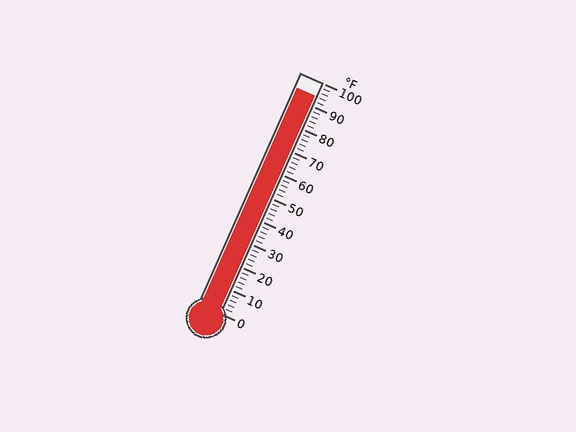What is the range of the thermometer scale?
The thermometer scale ranges from 0°F to 100°F.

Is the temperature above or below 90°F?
The temperature is above 90°F.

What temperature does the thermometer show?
The thermometer shows approximately 94°F.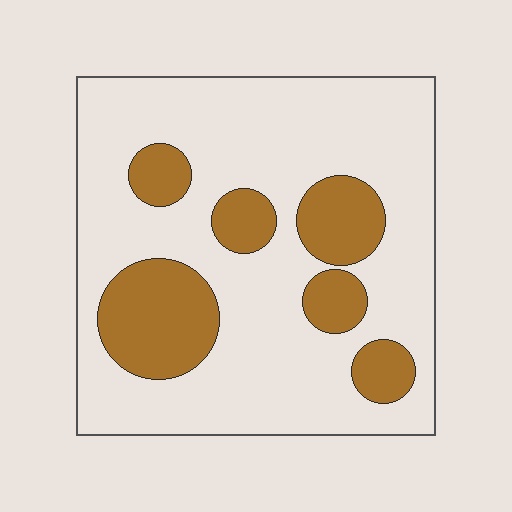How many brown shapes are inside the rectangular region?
6.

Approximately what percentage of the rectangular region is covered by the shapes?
Approximately 25%.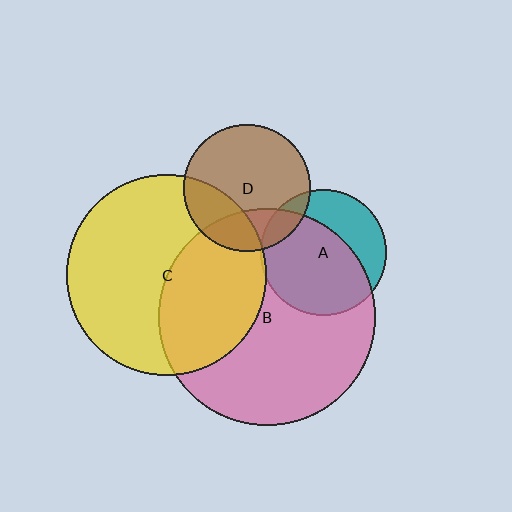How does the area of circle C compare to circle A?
Approximately 2.5 times.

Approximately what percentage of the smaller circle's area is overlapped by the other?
Approximately 5%.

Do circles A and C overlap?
Yes.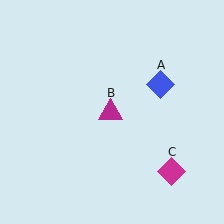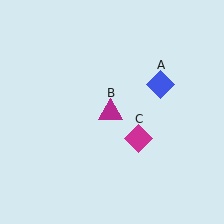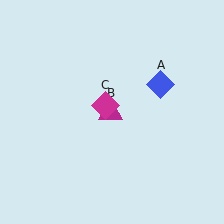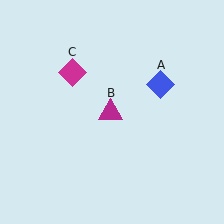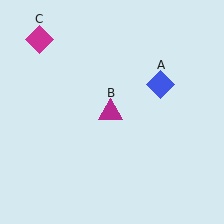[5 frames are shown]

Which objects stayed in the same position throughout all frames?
Blue diamond (object A) and magenta triangle (object B) remained stationary.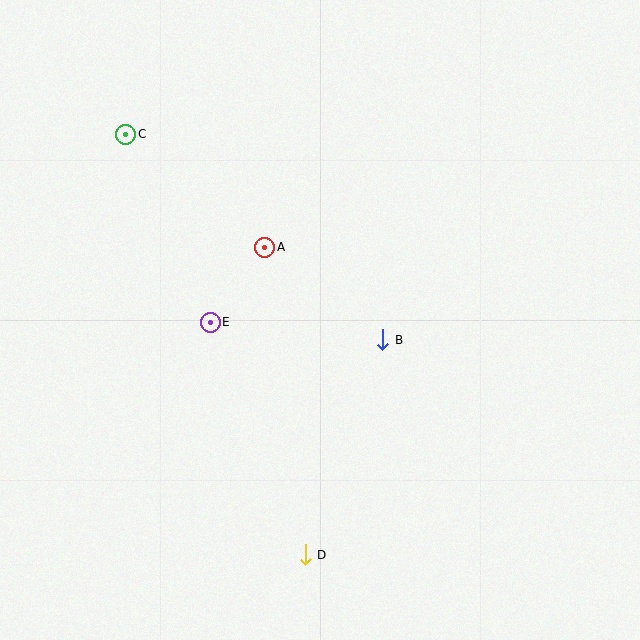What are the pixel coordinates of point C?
Point C is at (126, 134).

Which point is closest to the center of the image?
Point B at (383, 340) is closest to the center.